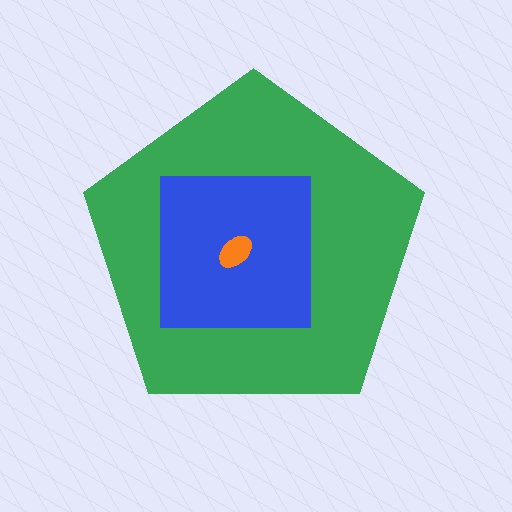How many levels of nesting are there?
3.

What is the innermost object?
The orange ellipse.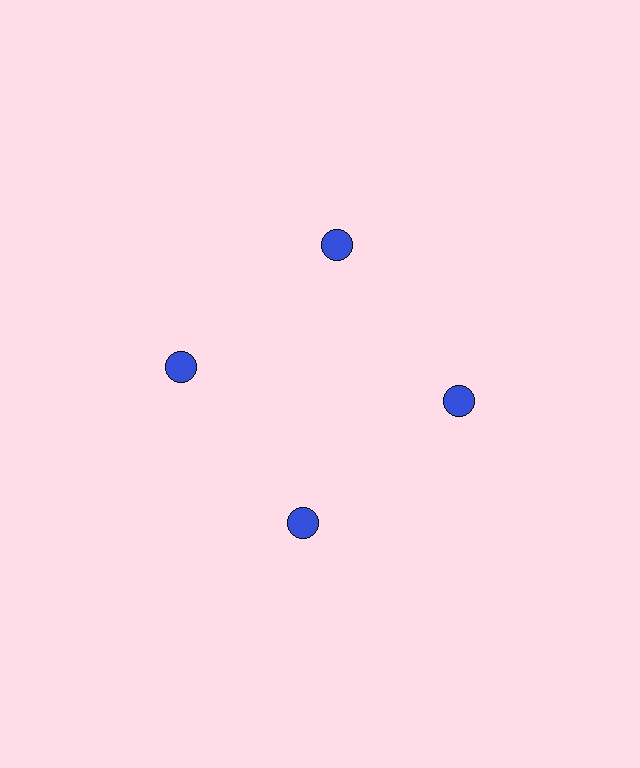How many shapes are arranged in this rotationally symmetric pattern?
There are 4 shapes, arranged in 4 groups of 1.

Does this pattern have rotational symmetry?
Yes, this pattern has 4-fold rotational symmetry. It looks the same after rotating 90 degrees around the center.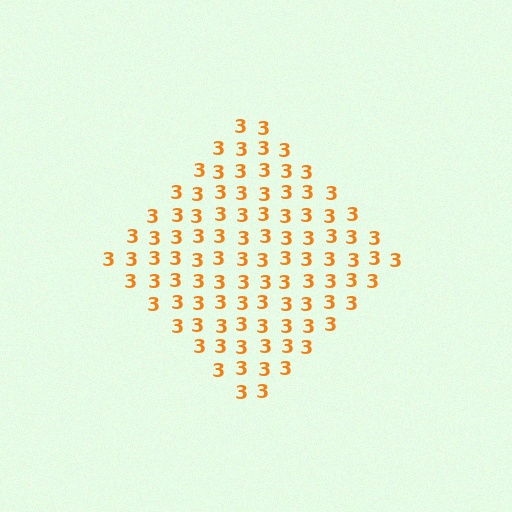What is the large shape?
The large shape is a diamond.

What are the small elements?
The small elements are digit 3's.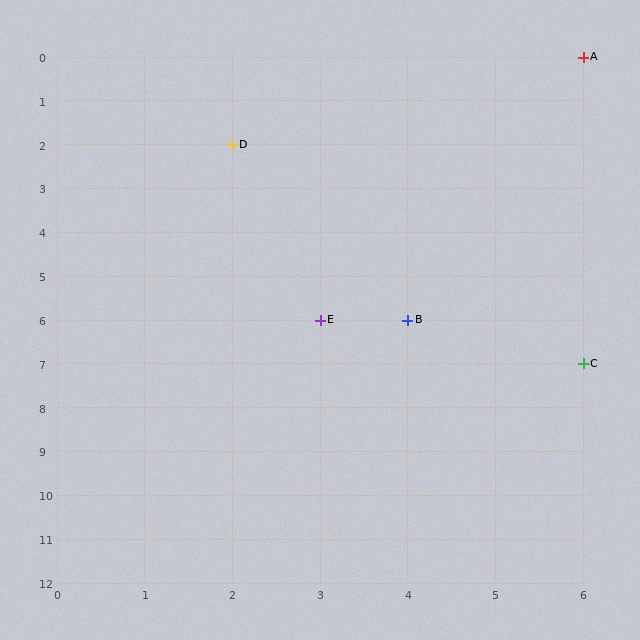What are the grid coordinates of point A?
Point A is at grid coordinates (6, 0).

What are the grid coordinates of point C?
Point C is at grid coordinates (6, 7).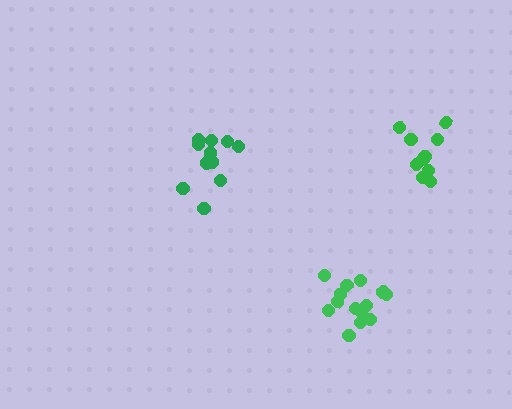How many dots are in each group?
Group 1: 12 dots, Group 2: 10 dots, Group 3: 14 dots (36 total).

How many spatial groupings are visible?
There are 3 spatial groupings.